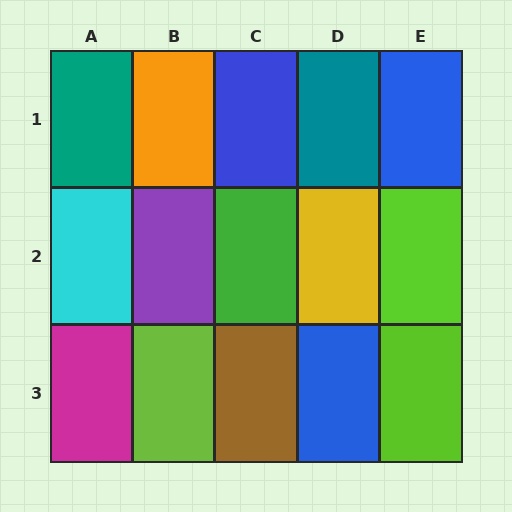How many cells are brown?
1 cell is brown.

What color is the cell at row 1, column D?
Teal.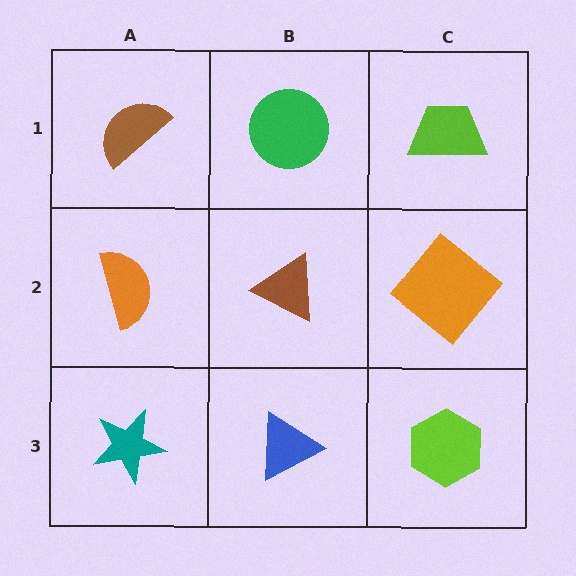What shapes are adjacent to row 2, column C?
A lime trapezoid (row 1, column C), a lime hexagon (row 3, column C), a brown triangle (row 2, column B).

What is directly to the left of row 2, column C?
A brown triangle.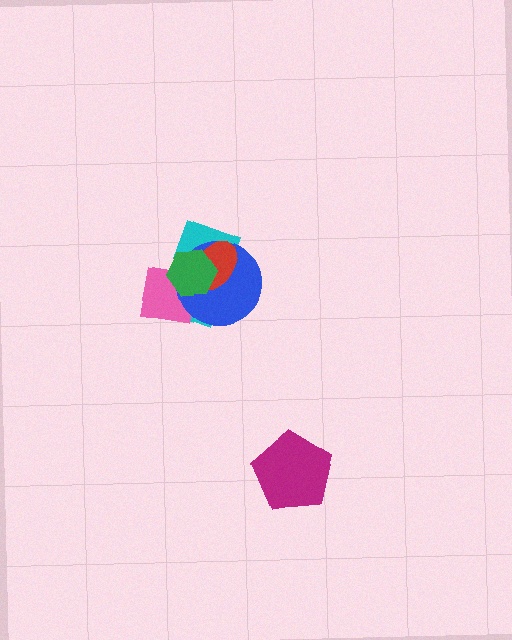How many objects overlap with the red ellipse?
4 objects overlap with the red ellipse.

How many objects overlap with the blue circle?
4 objects overlap with the blue circle.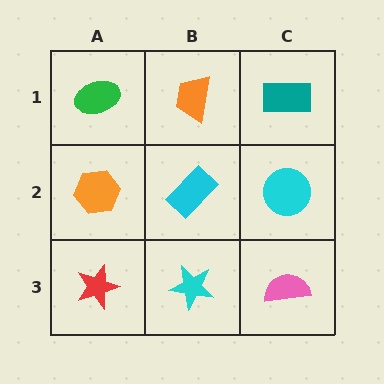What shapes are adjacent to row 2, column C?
A teal rectangle (row 1, column C), a pink semicircle (row 3, column C), a cyan rectangle (row 2, column B).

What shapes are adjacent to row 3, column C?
A cyan circle (row 2, column C), a cyan star (row 3, column B).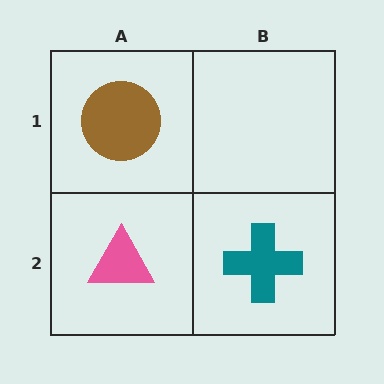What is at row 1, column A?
A brown circle.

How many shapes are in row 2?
2 shapes.